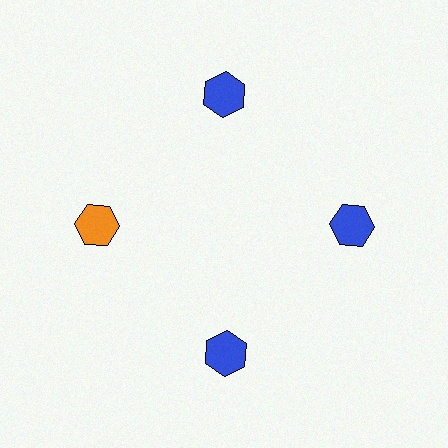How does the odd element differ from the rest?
It has a different color: orange instead of blue.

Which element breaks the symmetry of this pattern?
The orange hexagon at roughly the 9 o'clock position breaks the symmetry. All other shapes are blue hexagons.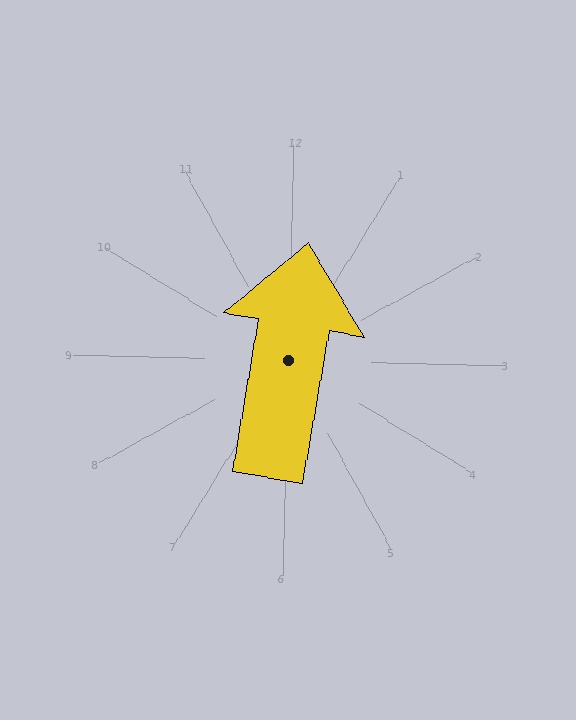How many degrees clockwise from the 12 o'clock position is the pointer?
Approximately 8 degrees.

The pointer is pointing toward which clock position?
Roughly 12 o'clock.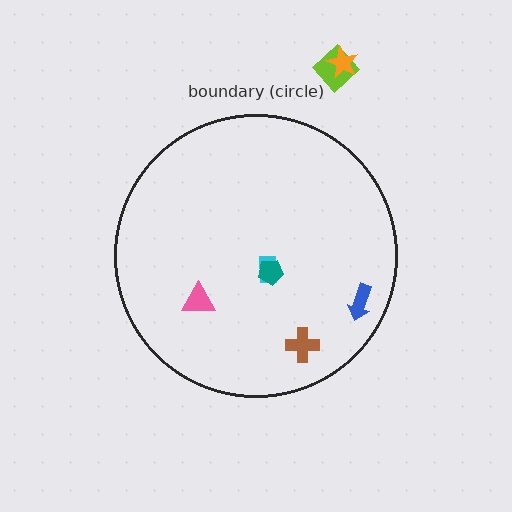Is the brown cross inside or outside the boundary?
Inside.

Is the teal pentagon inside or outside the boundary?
Inside.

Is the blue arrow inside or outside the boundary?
Inside.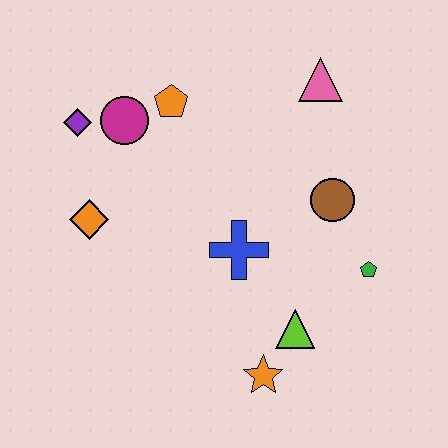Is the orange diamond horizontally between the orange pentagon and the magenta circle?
No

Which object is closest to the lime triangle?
The orange star is closest to the lime triangle.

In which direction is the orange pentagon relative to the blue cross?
The orange pentagon is above the blue cross.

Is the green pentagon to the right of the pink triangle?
Yes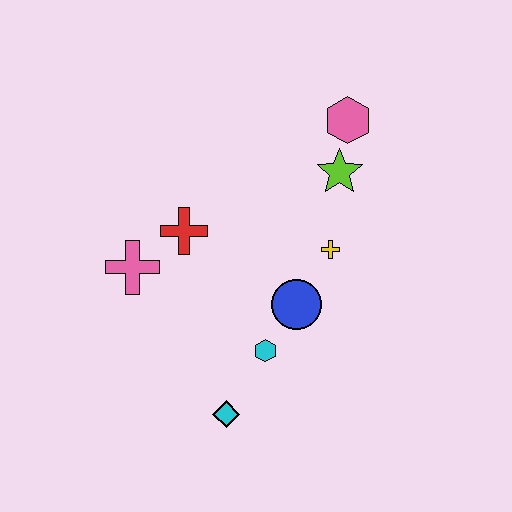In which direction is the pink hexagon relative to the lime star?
The pink hexagon is above the lime star.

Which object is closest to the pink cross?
The red cross is closest to the pink cross.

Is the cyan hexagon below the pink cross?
Yes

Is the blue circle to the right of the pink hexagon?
No